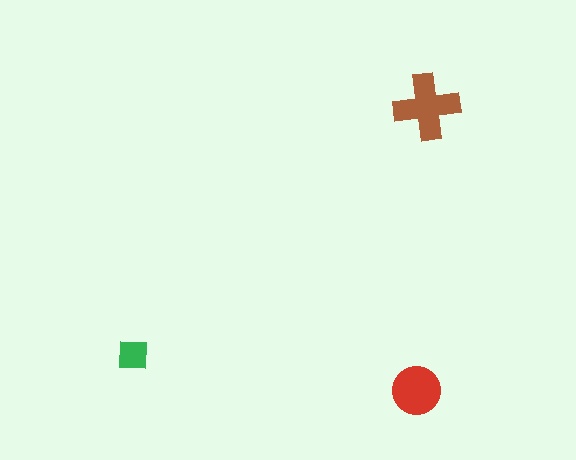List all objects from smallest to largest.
The green square, the red circle, the brown cross.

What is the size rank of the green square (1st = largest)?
3rd.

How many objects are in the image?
There are 3 objects in the image.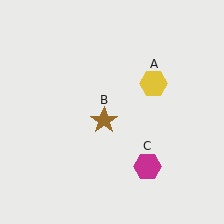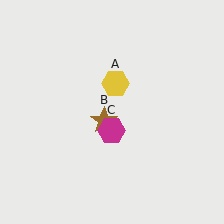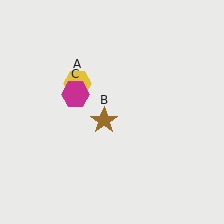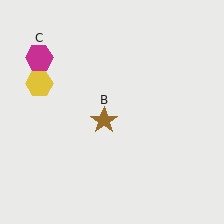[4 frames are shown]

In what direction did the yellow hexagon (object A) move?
The yellow hexagon (object A) moved left.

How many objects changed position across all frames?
2 objects changed position: yellow hexagon (object A), magenta hexagon (object C).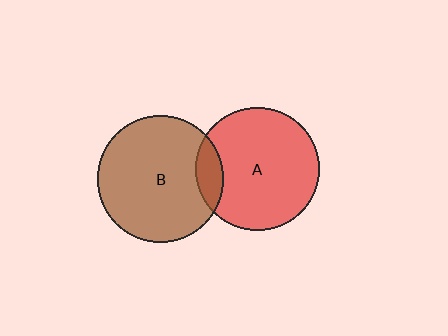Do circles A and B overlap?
Yes.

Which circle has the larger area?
Circle B (brown).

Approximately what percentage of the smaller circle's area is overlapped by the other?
Approximately 10%.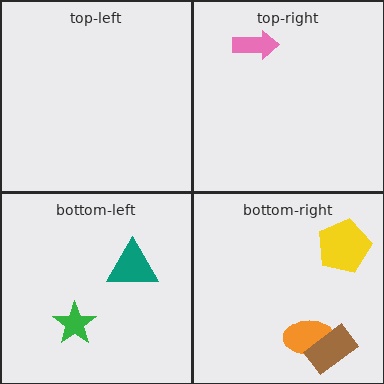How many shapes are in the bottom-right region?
3.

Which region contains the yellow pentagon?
The bottom-right region.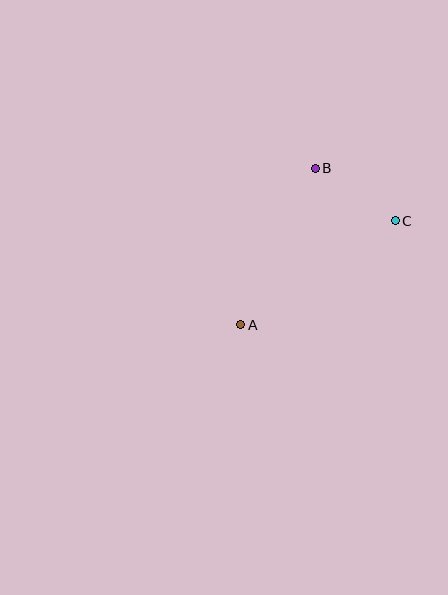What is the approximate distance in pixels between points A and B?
The distance between A and B is approximately 173 pixels.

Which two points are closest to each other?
Points B and C are closest to each other.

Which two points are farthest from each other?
Points A and C are farthest from each other.